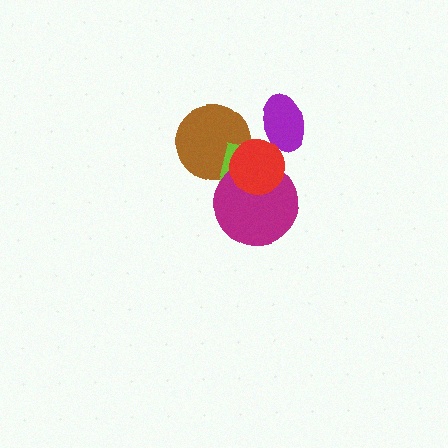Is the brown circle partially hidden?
Yes, it is partially covered by another shape.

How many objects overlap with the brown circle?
2 objects overlap with the brown circle.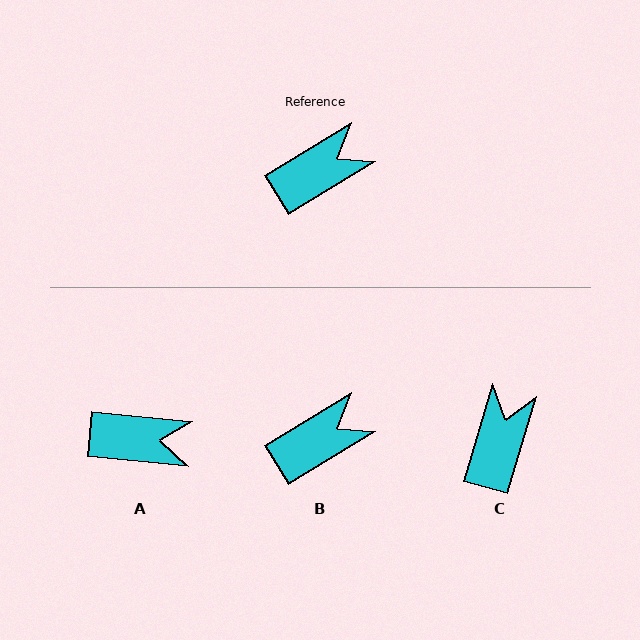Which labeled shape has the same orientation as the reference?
B.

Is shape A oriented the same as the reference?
No, it is off by about 37 degrees.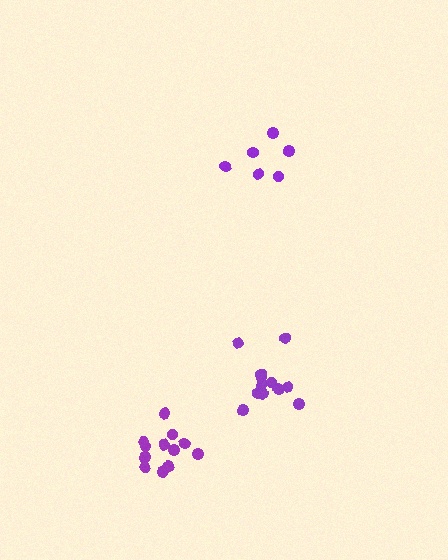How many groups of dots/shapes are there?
There are 3 groups.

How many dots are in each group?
Group 1: 6 dots, Group 2: 12 dots, Group 3: 12 dots (30 total).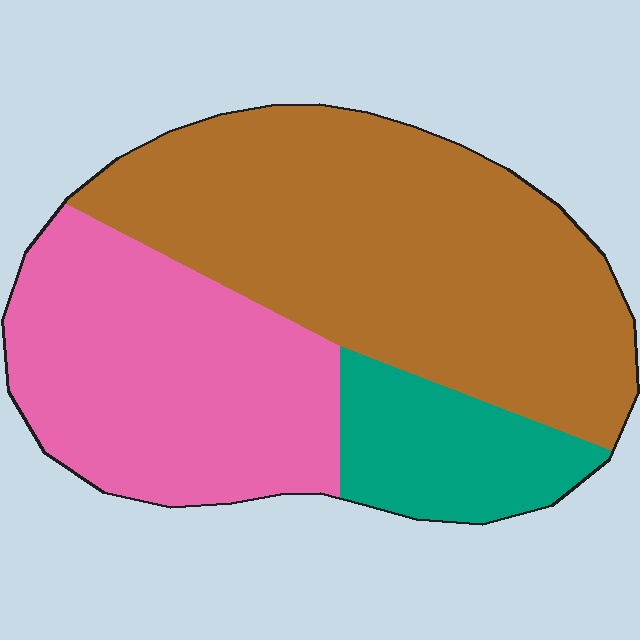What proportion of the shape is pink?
Pink takes up about one third (1/3) of the shape.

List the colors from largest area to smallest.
From largest to smallest: brown, pink, teal.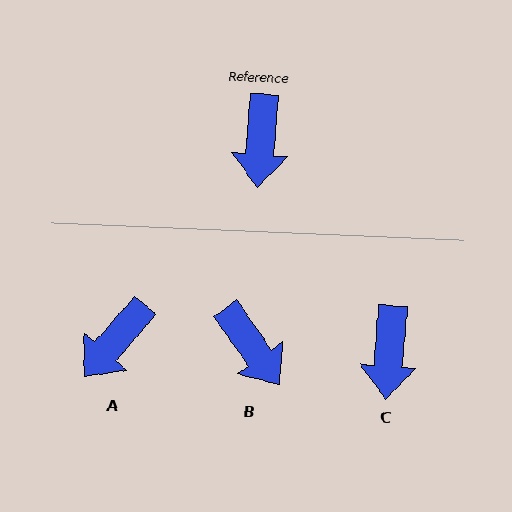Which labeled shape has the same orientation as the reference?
C.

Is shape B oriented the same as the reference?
No, it is off by about 39 degrees.